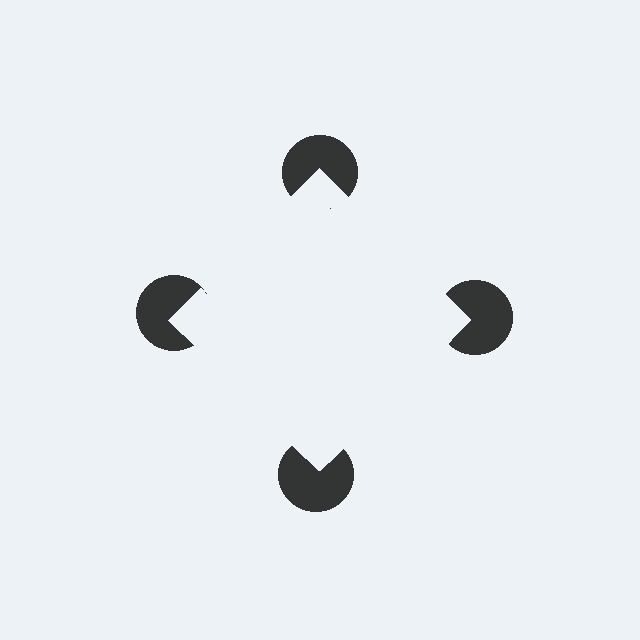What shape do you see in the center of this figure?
An illusory square — its edges are inferred from the aligned wedge cuts in the pac-man discs, not physically drawn.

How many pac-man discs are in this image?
There are 4 — one at each vertex of the illusory square.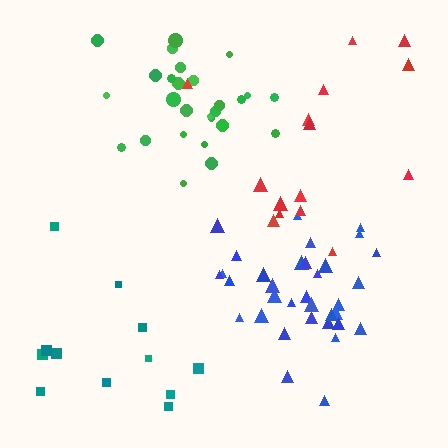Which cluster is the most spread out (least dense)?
Red.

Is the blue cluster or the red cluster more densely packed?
Blue.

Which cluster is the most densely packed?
Blue.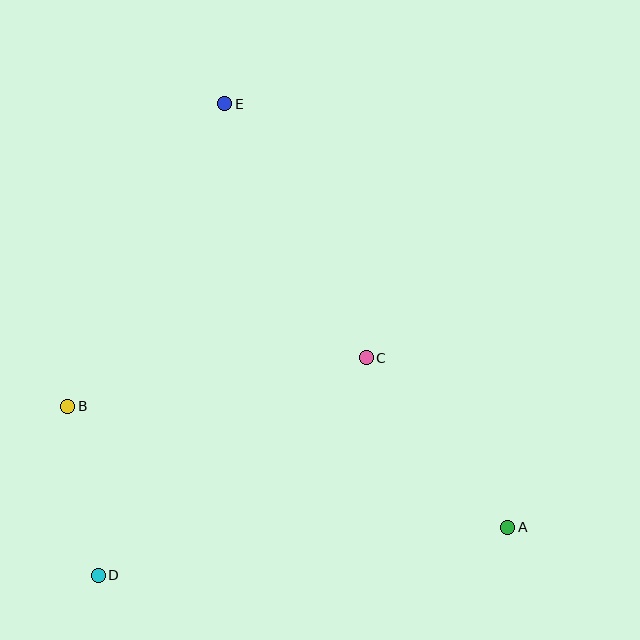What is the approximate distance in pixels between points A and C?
The distance between A and C is approximately 221 pixels.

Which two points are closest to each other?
Points B and D are closest to each other.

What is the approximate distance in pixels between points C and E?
The distance between C and E is approximately 291 pixels.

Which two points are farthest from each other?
Points A and E are farthest from each other.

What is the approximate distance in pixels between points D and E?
The distance between D and E is approximately 488 pixels.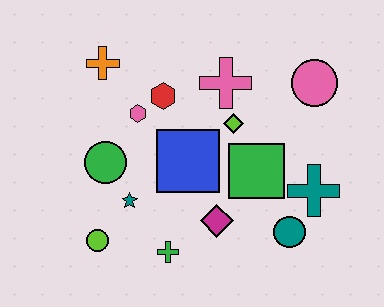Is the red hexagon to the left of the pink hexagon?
No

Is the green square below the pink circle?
Yes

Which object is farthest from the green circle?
The pink circle is farthest from the green circle.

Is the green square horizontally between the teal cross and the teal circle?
No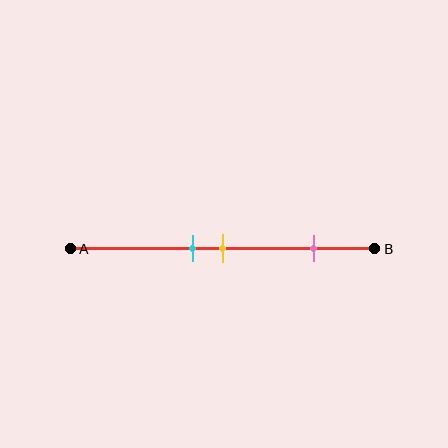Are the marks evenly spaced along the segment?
No, the marks are not evenly spaced.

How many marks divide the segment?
There are 3 marks dividing the segment.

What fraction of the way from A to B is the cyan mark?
The cyan mark is approximately 40% (0.4) of the way from A to B.